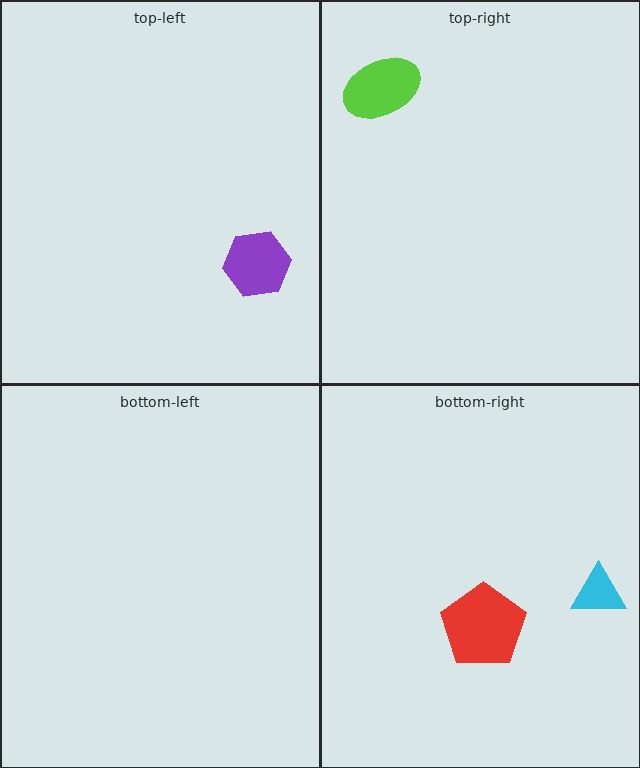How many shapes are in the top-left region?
1.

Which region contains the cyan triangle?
The bottom-right region.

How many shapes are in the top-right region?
1.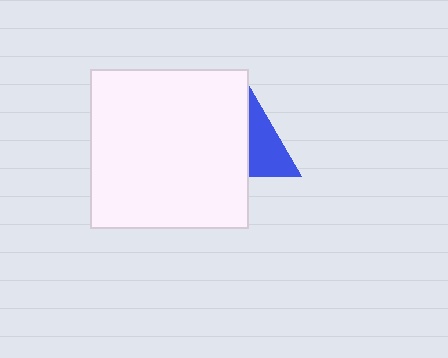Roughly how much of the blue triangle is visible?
A small part of it is visible (roughly 40%).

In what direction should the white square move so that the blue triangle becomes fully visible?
The white square should move left. That is the shortest direction to clear the overlap and leave the blue triangle fully visible.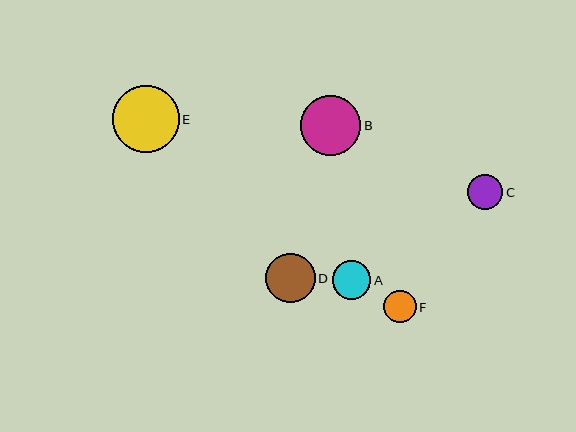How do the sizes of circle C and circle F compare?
Circle C and circle F are approximately the same size.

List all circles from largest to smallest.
From largest to smallest: E, B, D, A, C, F.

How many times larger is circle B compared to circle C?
Circle B is approximately 1.7 times the size of circle C.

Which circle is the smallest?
Circle F is the smallest with a size of approximately 33 pixels.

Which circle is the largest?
Circle E is the largest with a size of approximately 66 pixels.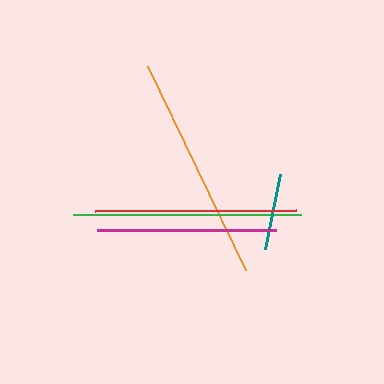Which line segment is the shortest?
The teal line is the shortest at approximately 77 pixels.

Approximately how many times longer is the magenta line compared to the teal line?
The magenta line is approximately 2.3 times the length of the teal line.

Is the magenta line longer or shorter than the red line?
The red line is longer than the magenta line.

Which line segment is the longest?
The green line is the longest at approximately 229 pixels.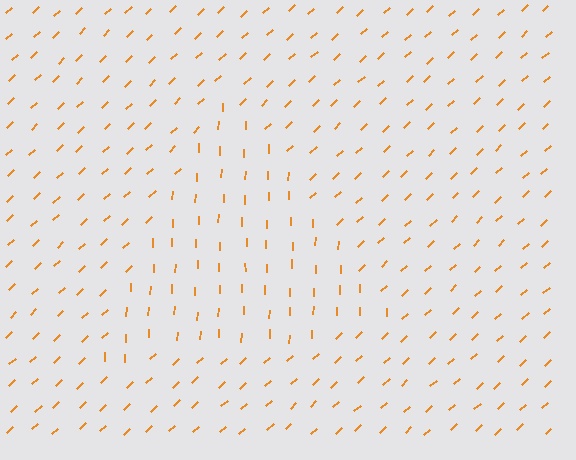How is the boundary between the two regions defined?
The boundary is defined purely by a change in line orientation (approximately 45 degrees difference). All lines are the same color and thickness.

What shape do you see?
I see a triangle.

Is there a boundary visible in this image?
Yes, there is a texture boundary formed by a change in line orientation.